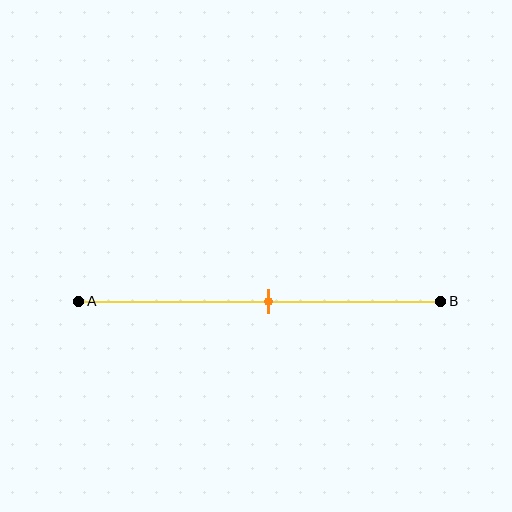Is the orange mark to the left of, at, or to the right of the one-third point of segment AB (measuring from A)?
The orange mark is to the right of the one-third point of segment AB.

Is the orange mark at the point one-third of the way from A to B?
No, the mark is at about 50% from A, not at the 33% one-third point.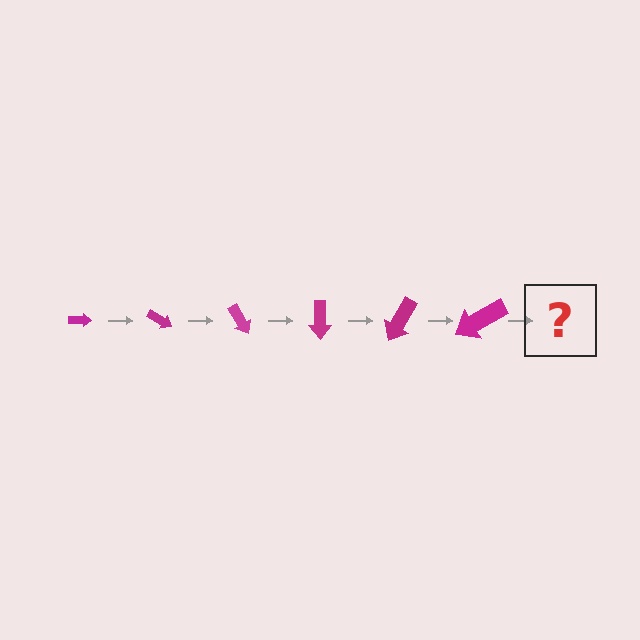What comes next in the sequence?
The next element should be an arrow, larger than the previous one and rotated 180 degrees from the start.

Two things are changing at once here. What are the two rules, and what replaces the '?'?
The two rules are that the arrow grows larger each step and it rotates 30 degrees each step. The '?' should be an arrow, larger than the previous one and rotated 180 degrees from the start.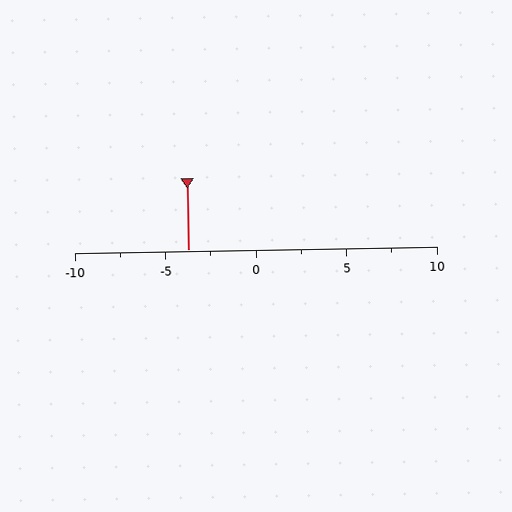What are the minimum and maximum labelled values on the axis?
The axis runs from -10 to 10.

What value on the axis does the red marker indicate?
The marker indicates approximately -3.8.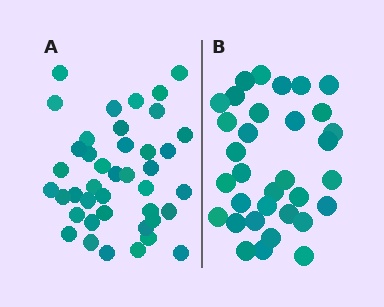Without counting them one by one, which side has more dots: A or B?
Region A (the left region) has more dots.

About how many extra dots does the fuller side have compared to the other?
Region A has roughly 8 or so more dots than region B.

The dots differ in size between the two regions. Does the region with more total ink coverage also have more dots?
No. Region B has more total ink coverage because its dots are larger, but region A actually contains more individual dots. Total area can be misleading — the number of items is what matters here.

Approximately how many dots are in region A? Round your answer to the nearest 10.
About 40 dots. (The exact count is 41, which rounds to 40.)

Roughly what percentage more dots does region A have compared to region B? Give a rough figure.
About 25% more.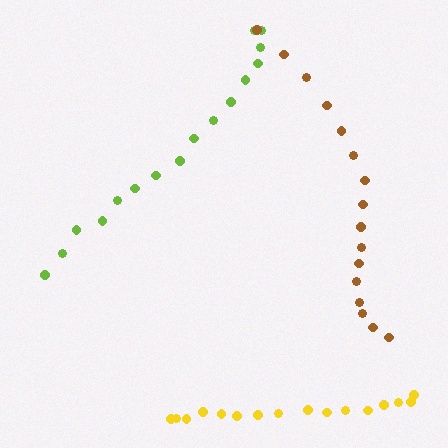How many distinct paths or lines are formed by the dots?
There are 3 distinct paths.